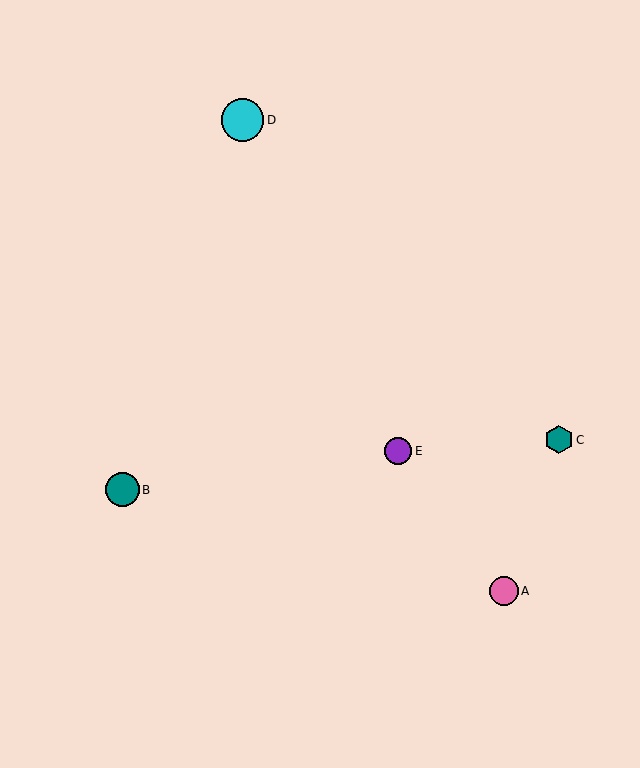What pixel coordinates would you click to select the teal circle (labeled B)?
Click at (122, 490) to select the teal circle B.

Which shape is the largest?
The cyan circle (labeled D) is the largest.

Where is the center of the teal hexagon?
The center of the teal hexagon is at (559, 440).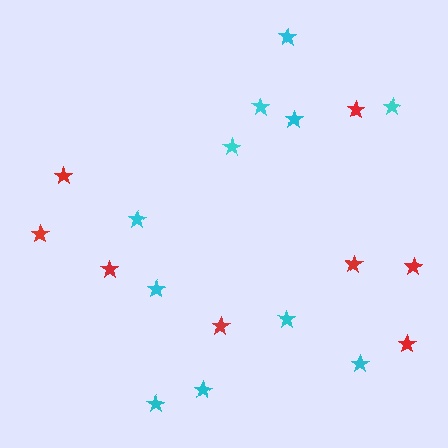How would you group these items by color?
There are 2 groups: one group of cyan stars (11) and one group of red stars (8).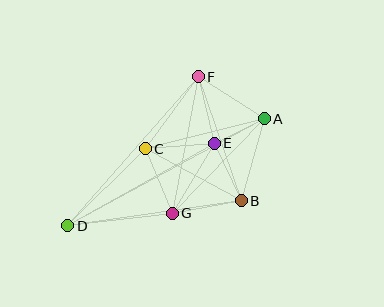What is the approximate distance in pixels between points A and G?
The distance between A and G is approximately 132 pixels.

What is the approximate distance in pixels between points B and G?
The distance between B and G is approximately 70 pixels.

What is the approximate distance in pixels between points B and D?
The distance between B and D is approximately 175 pixels.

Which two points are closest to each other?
Points A and E are closest to each other.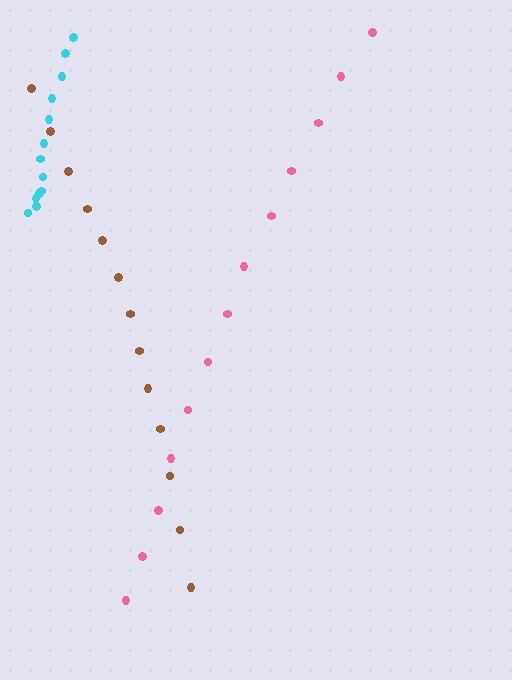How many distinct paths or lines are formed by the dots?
There are 3 distinct paths.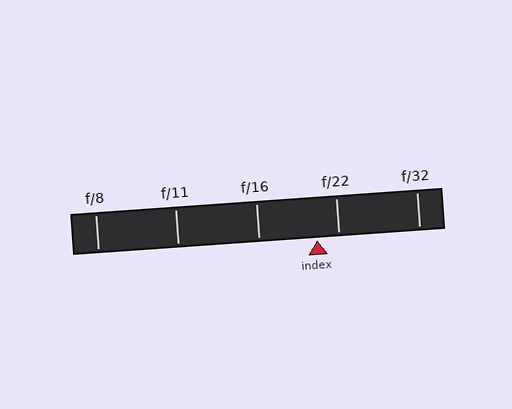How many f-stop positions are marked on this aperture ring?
There are 5 f-stop positions marked.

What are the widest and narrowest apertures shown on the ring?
The widest aperture shown is f/8 and the narrowest is f/32.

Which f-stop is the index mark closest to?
The index mark is closest to f/22.